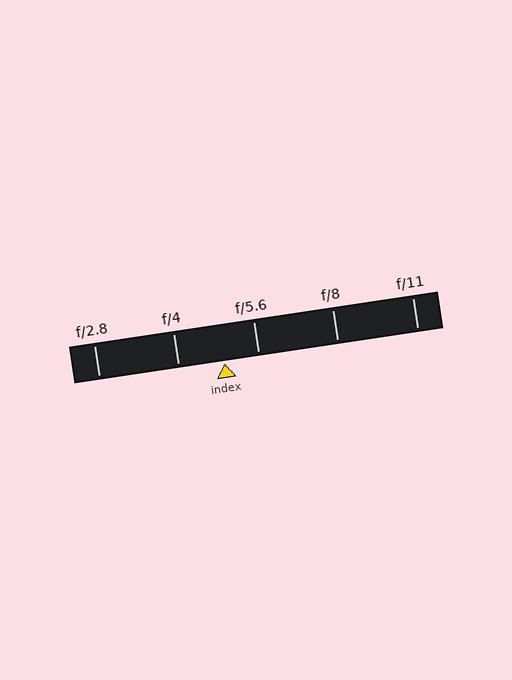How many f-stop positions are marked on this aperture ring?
There are 5 f-stop positions marked.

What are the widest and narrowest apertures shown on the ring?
The widest aperture shown is f/2.8 and the narrowest is f/11.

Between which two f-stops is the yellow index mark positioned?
The index mark is between f/4 and f/5.6.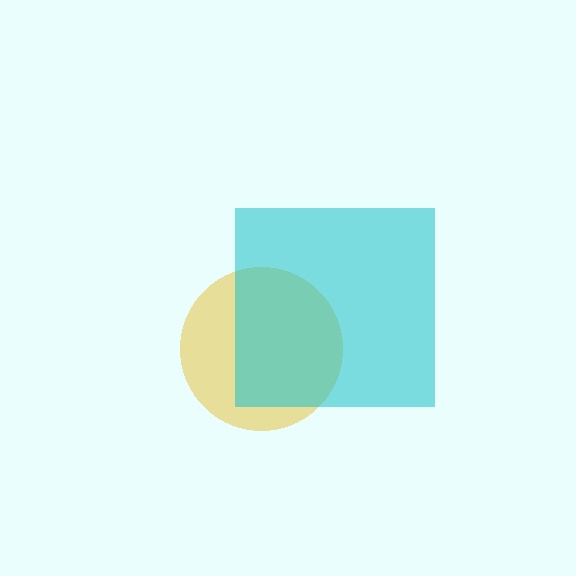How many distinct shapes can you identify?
There are 2 distinct shapes: a yellow circle, a cyan square.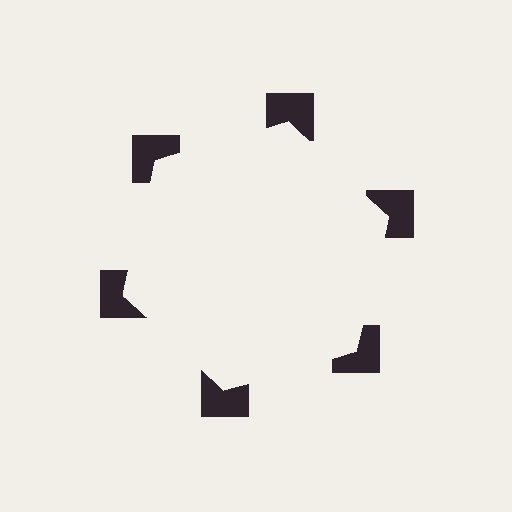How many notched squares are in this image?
There are 6 — one at each vertex of the illusory hexagon.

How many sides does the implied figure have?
6 sides.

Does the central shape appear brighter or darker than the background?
It typically appears slightly brighter than the background, even though no actual brightness change is drawn.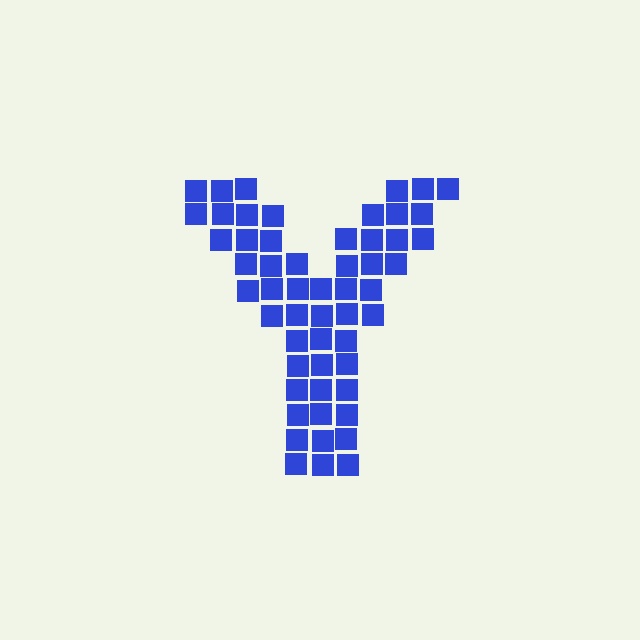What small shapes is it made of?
It is made of small squares.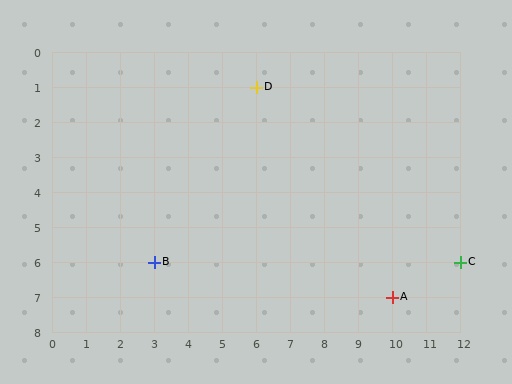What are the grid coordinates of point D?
Point D is at grid coordinates (6, 1).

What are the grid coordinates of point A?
Point A is at grid coordinates (10, 7).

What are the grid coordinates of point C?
Point C is at grid coordinates (12, 6).